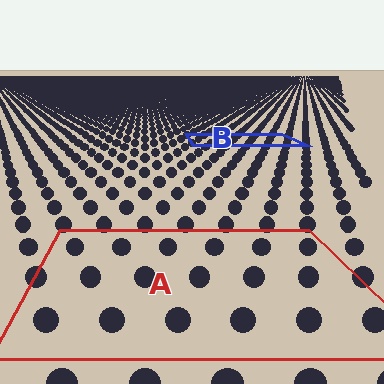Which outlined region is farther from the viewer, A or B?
Region B is farther from the viewer — the texture elements inside it appear smaller and more densely packed.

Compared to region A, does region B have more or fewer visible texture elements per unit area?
Region B has more texture elements per unit area — they are packed more densely because it is farther away.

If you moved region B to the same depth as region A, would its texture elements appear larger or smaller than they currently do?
They would appear larger. At a closer depth, the same texture elements are projected at a bigger on-screen size.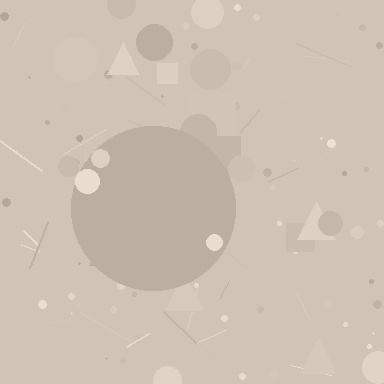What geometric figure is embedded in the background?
A circle is embedded in the background.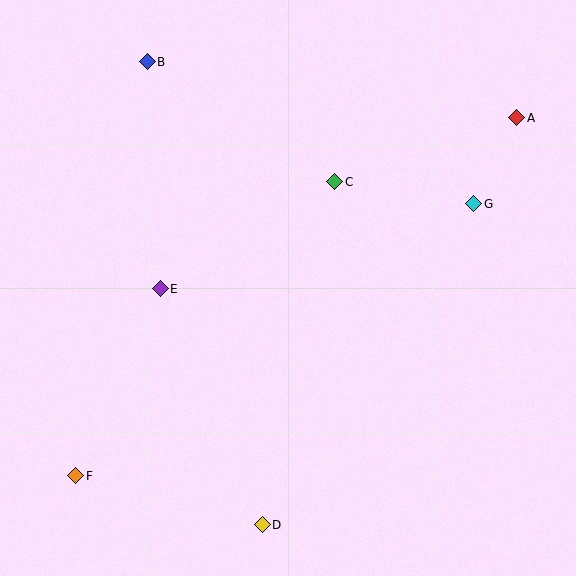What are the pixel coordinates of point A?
Point A is at (517, 118).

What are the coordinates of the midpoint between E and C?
The midpoint between E and C is at (247, 235).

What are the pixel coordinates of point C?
Point C is at (335, 182).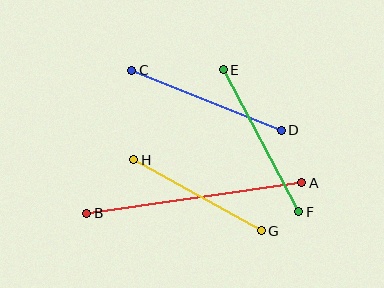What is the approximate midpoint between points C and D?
The midpoint is at approximately (207, 100) pixels.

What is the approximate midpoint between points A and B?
The midpoint is at approximately (194, 198) pixels.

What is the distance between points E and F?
The distance is approximately 161 pixels.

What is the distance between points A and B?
The distance is approximately 217 pixels.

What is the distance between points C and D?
The distance is approximately 161 pixels.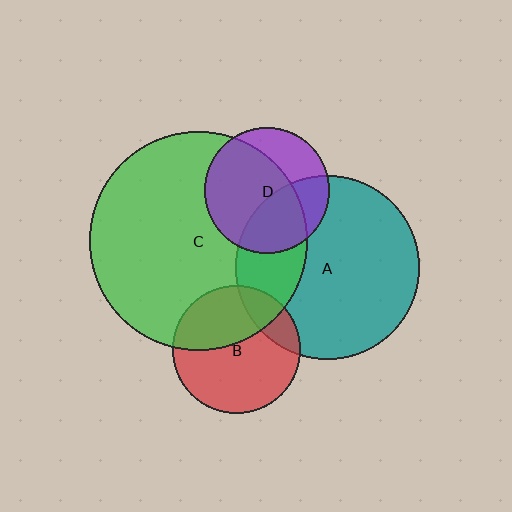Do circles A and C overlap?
Yes.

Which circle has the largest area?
Circle C (green).